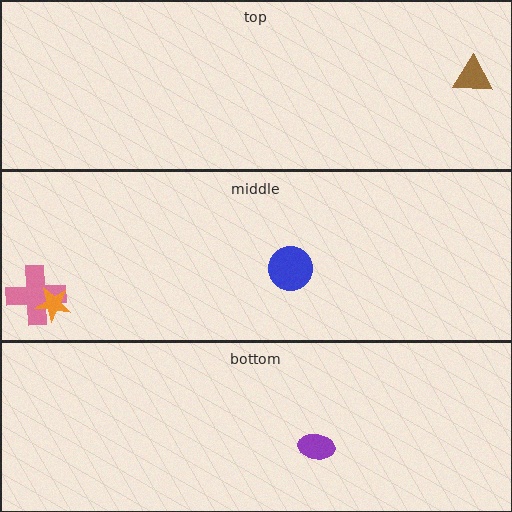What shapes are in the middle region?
The blue circle, the pink cross, the orange star.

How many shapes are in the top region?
1.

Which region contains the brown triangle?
The top region.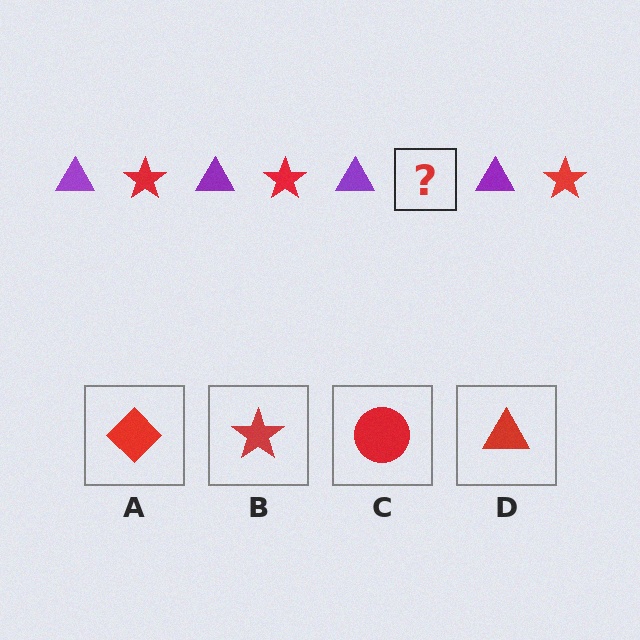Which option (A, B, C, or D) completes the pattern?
B.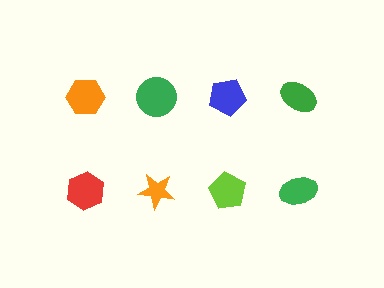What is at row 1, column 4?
A green ellipse.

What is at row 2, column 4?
A green ellipse.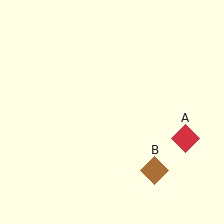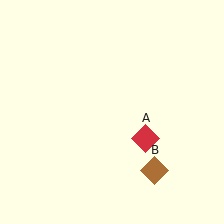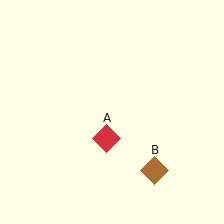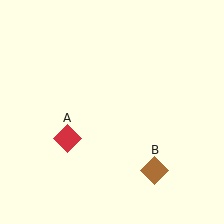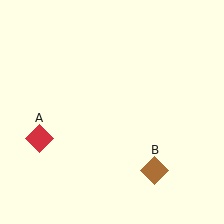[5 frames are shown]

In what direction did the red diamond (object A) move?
The red diamond (object A) moved left.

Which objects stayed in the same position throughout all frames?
Brown diamond (object B) remained stationary.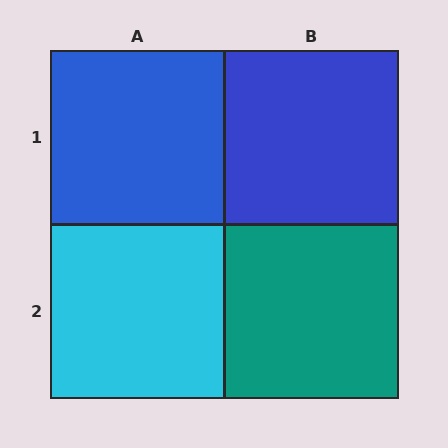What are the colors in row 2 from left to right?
Cyan, teal.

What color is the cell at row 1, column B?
Blue.